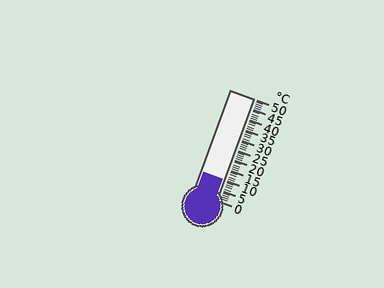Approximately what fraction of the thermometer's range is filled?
The thermometer is filled to approximately 20% of its range.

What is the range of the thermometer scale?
The thermometer scale ranges from 0°C to 50°C.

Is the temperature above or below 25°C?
The temperature is below 25°C.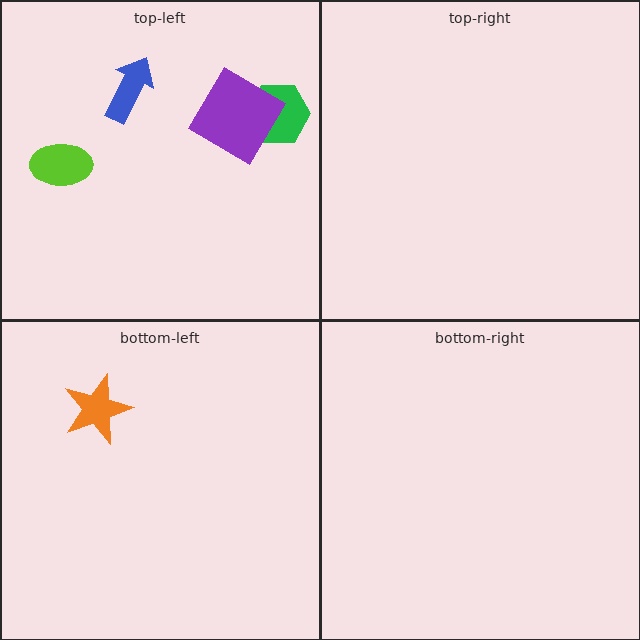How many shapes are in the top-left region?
4.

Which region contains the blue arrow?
The top-left region.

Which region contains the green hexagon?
The top-left region.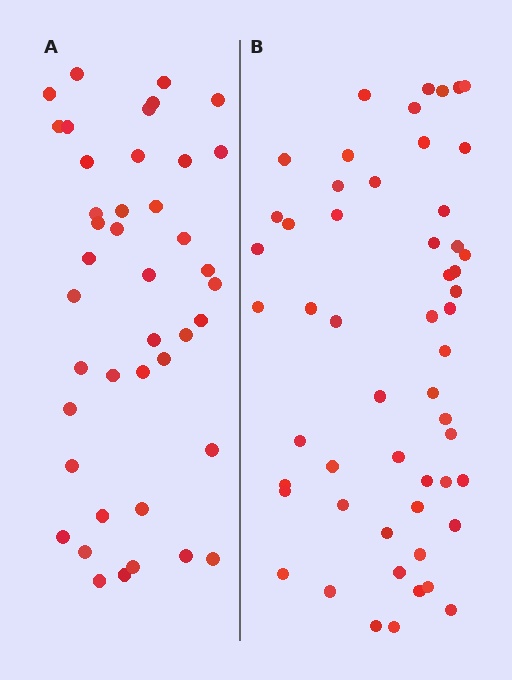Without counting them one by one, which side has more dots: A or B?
Region B (the right region) has more dots.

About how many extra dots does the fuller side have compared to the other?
Region B has roughly 12 or so more dots than region A.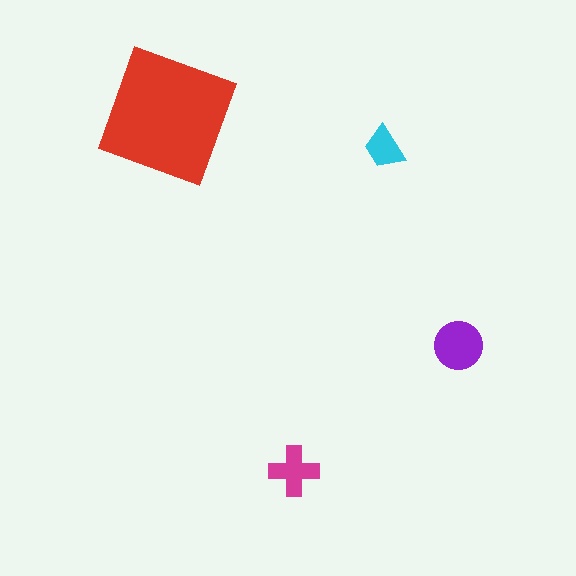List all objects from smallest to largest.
The cyan trapezoid, the magenta cross, the purple circle, the red square.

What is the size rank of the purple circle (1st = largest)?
2nd.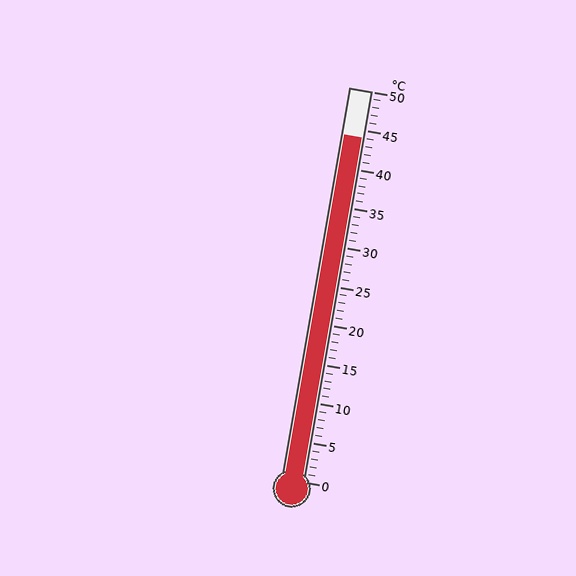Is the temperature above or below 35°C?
The temperature is above 35°C.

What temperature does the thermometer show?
The thermometer shows approximately 44°C.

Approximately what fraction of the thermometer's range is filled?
The thermometer is filled to approximately 90% of its range.